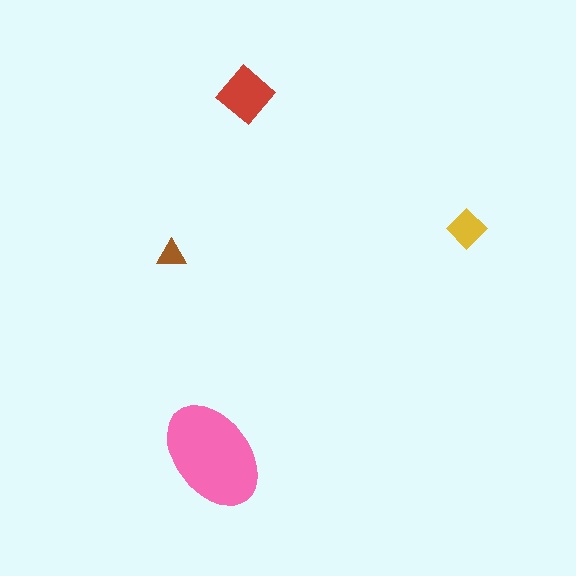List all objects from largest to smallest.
The pink ellipse, the red diamond, the yellow diamond, the brown triangle.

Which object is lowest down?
The pink ellipse is bottommost.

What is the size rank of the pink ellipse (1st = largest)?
1st.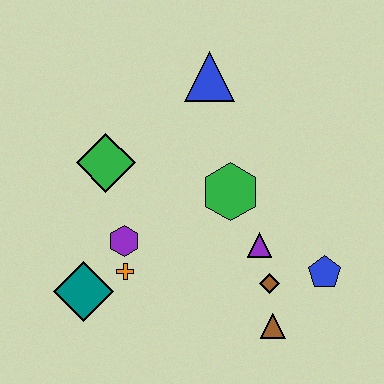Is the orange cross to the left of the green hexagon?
Yes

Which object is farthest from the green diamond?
The blue pentagon is farthest from the green diamond.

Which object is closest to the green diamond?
The purple hexagon is closest to the green diamond.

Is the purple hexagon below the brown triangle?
No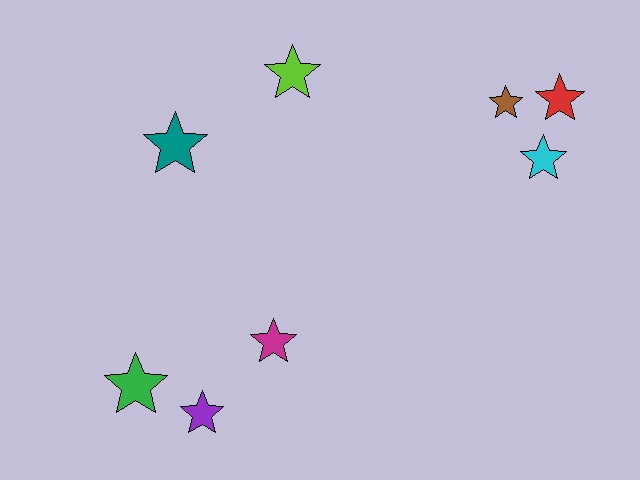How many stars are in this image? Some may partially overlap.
There are 8 stars.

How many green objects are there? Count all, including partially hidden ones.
There is 1 green object.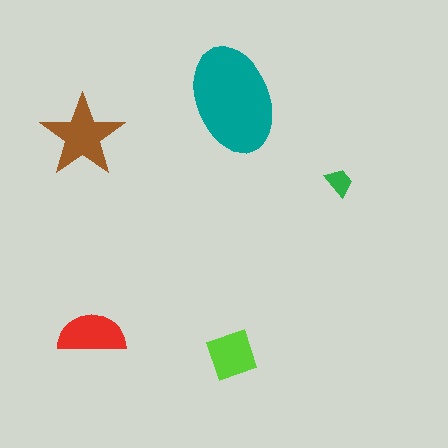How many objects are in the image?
There are 5 objects in the image.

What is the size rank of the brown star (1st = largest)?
2nd.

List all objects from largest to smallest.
The teal ellipse, the brown star, the red semicircle, the lime square, the green trapezoid.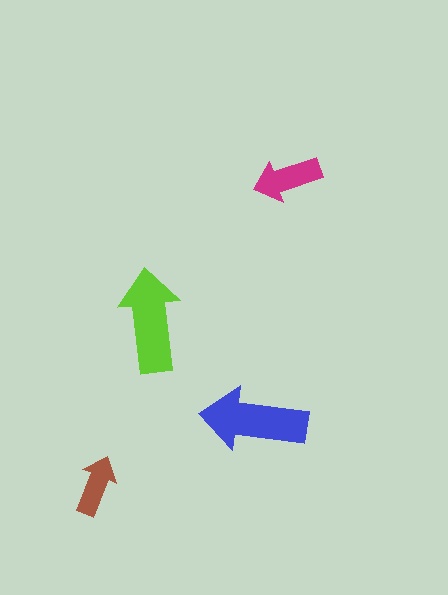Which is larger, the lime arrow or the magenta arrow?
The lime one.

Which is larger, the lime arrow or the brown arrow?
The lime one.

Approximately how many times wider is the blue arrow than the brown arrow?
About 2 times wider.